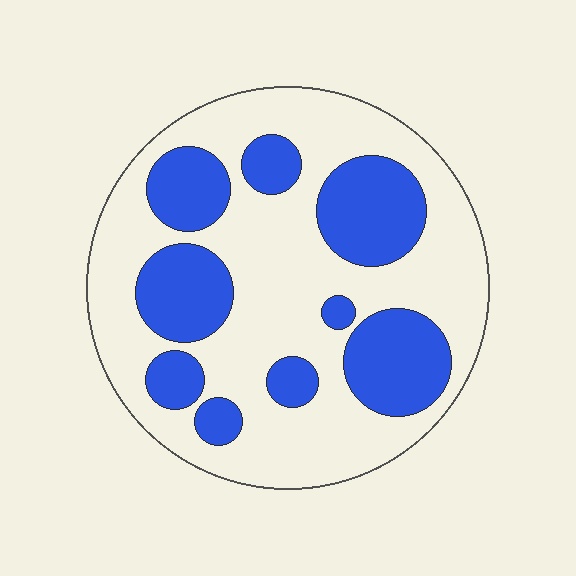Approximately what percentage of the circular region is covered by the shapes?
Approximately 35%.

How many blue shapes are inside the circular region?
9.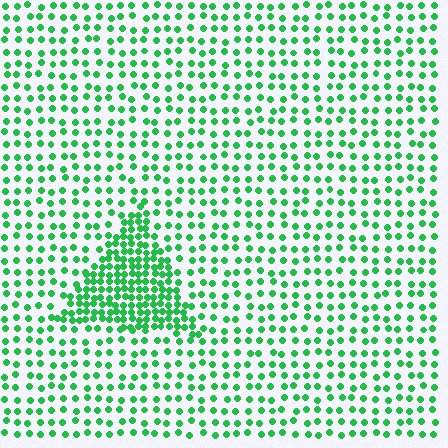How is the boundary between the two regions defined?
The boundary is defined by a change in element density (approximately 2.4x ratio). All elements are the same color, size, and shape.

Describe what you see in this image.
The image contains small green elements arranged at two different densities. A triangle-shaped region is visible where the elements are more densely packed than the surrounding area.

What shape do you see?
I see a triangle.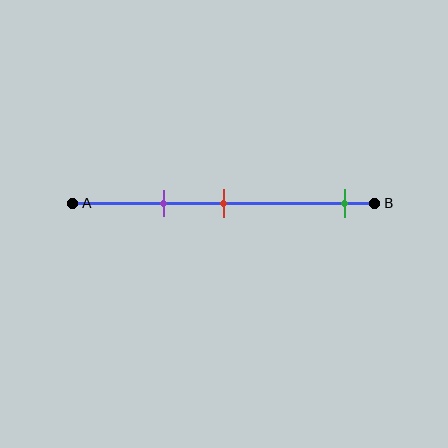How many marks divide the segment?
There are 3 marks dividing the segment.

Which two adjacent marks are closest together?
The purple and red marks are the closest adjacent pair.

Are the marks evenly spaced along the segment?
No, the marks are not evenly spaced.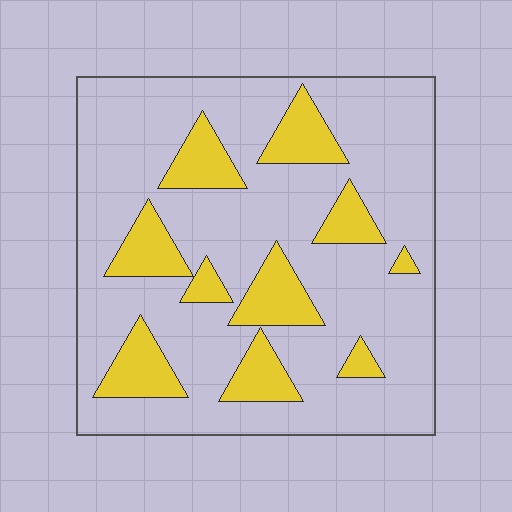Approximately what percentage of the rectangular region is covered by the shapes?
Approximately 20%.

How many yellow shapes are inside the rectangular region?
10.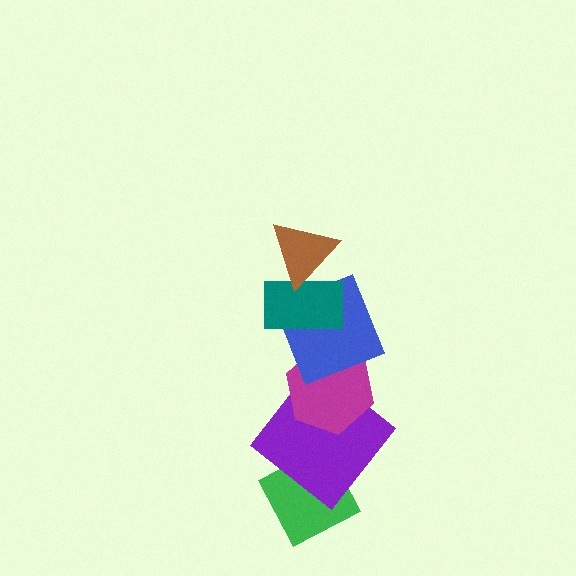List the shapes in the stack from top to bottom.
From top to bottom: the brown triangle, the teal rectangle, the blue square, the magenta hexagon, the purple diamond, the green diamond.